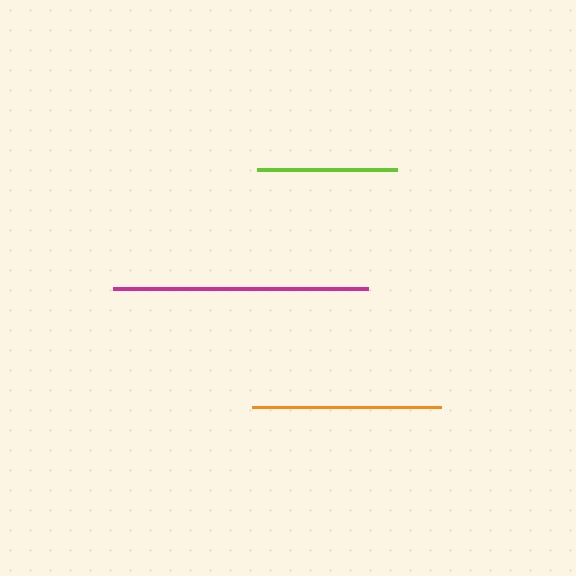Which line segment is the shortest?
The lime line is the shortest at approximately 139 pixels.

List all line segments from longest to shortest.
From longest to shortest: magenta, orange, lime.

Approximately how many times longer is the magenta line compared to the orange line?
The magenta line is approximately 1.3 times the length of the orange line.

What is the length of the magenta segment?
The magenta segment is approximately 255 pixels long.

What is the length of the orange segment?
The orange segment is approximately 189 pixels long.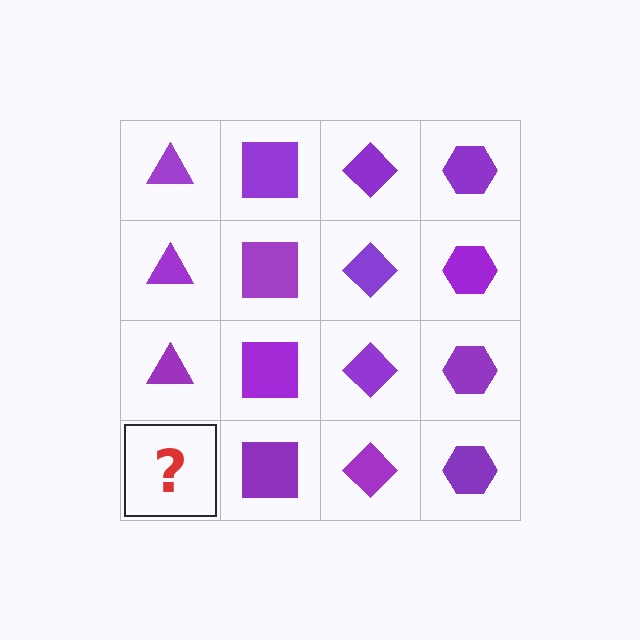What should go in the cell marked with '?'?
The missing cell should contain a purple triangle.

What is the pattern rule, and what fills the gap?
The rule is that each column has a consistent shape. The gap should be filled with a purple triangle.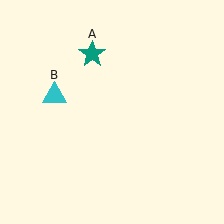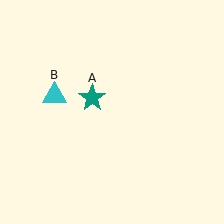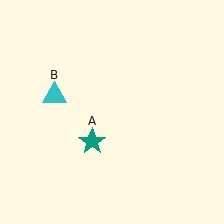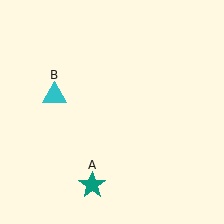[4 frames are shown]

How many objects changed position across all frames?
1 object changed position: teal star (object A).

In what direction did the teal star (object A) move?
The teal star (object A) moved down.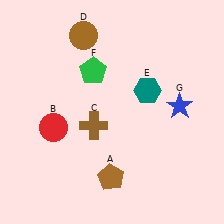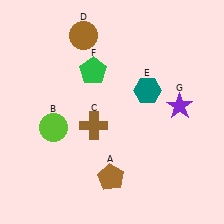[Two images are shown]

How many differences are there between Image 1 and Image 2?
There are 2 differences between the two images.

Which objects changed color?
B changed from red to lime. G changed from blue to purple.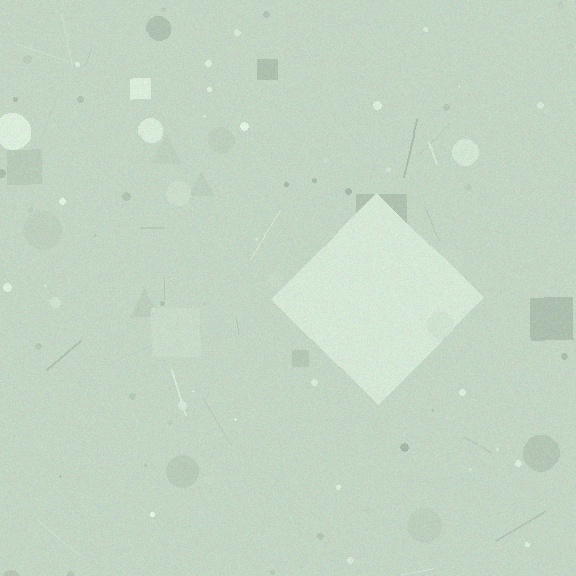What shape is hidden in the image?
A diamond is hidden in the image.